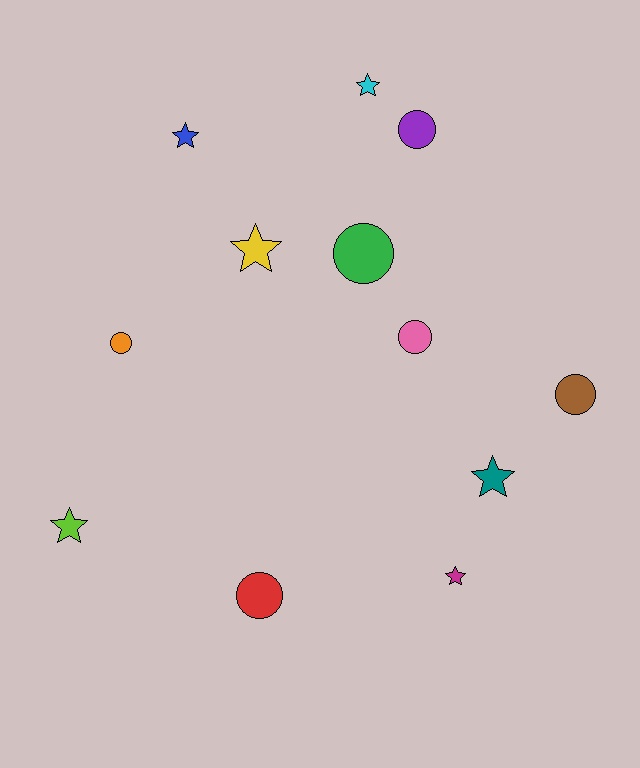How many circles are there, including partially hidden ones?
There are 6 circles.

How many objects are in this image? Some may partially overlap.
There are 12 objects.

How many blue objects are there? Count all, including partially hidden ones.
There is 1 blue object.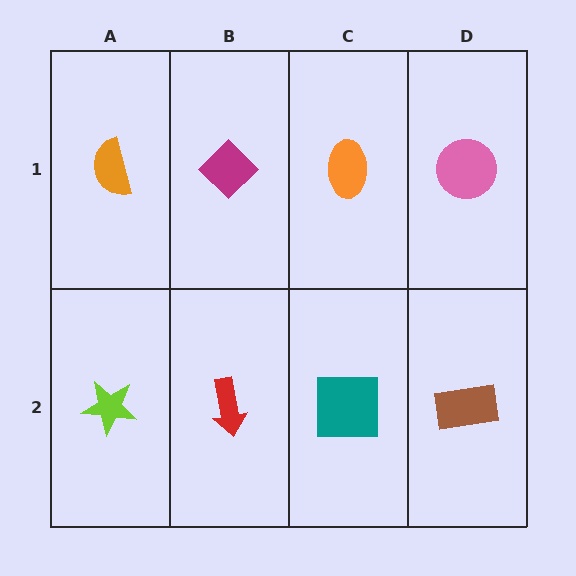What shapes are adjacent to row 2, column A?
An orange semicircle (row 1, column A), a red arrow (row 2, column B).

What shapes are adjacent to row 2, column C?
An orange ellipse (row 1, column C), a red arrow (row 2, column B), a brown rectangle (row 2, column D).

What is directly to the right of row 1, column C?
A pink circle.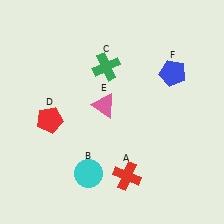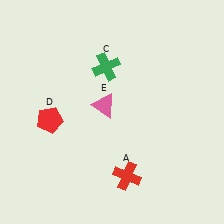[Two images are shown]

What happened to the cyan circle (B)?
The cyan circle (B) was removed in Image 2. It was in the bottom-left area of Image 1.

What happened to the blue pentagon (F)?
The blue pentagon (F) was removed in Image 2. It was in the top-right area of Image 1.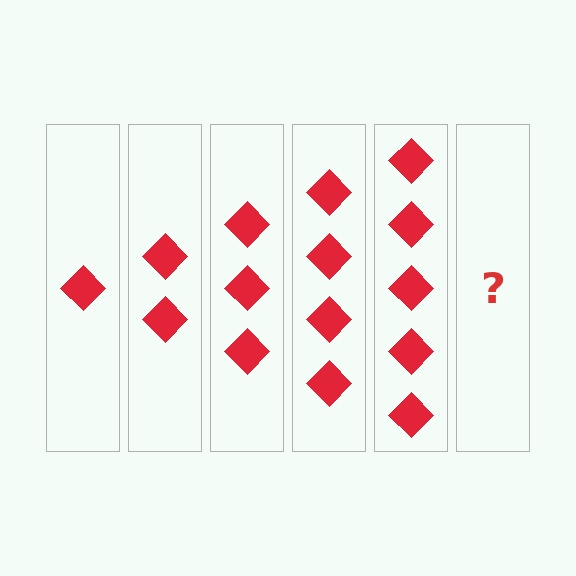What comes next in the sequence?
The next element should be 6 diamonds.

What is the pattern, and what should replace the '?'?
The pattern is that each step adds one more diamond. The '?' should be 6 diamonds.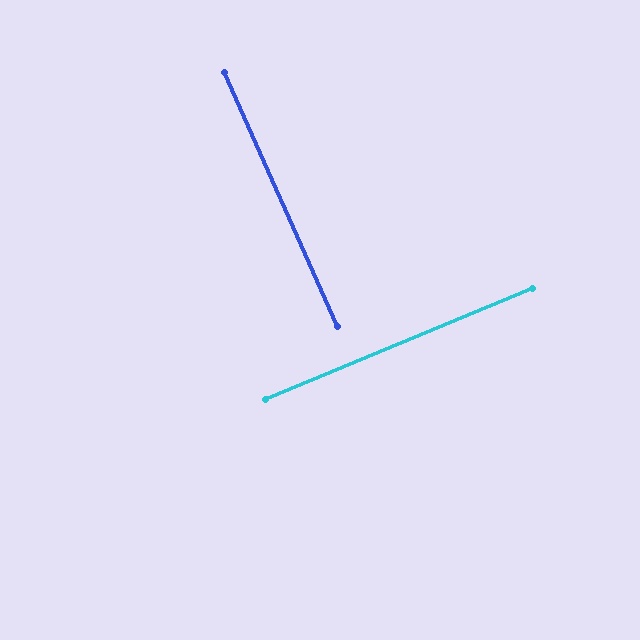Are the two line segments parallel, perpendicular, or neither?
Perpendicular — they meet at approximately 89°.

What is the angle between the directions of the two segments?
Approximately 89 degrees.